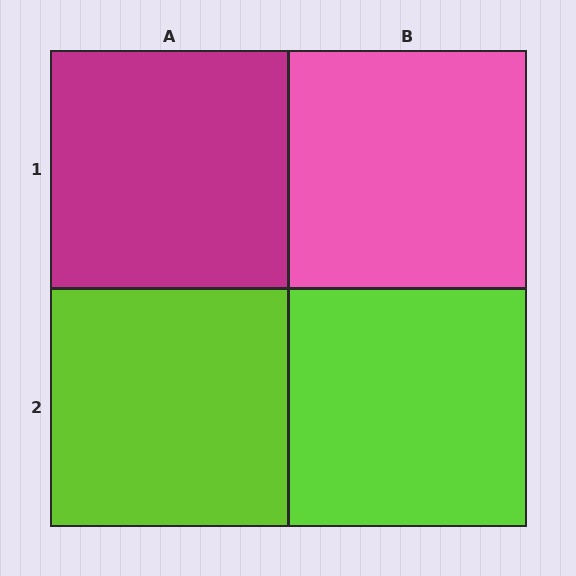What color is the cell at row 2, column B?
Lime.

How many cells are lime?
2 cells are lime.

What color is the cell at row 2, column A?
Lime.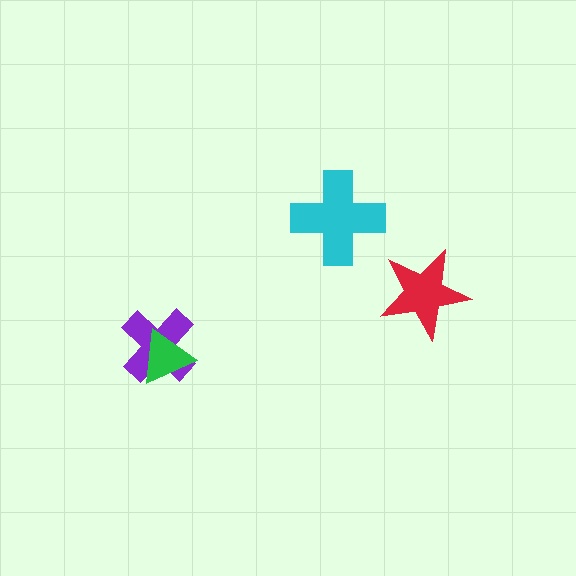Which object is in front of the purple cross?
The green triangle is in front of the purple cross.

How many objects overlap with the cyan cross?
0 objects overlap with the cyan cross.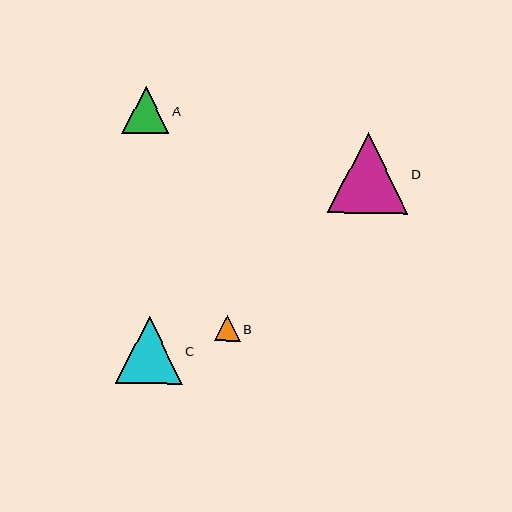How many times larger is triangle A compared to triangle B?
Triangle A is approximately 1.8 times the size of triangle B.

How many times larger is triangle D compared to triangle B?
Triangle D is approximately 3.1 times the size of triangle B.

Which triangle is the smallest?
Triangle B is the smallest with a size of approximately 26 pixels.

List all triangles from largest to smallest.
From largest to smallest: D, C, A, B.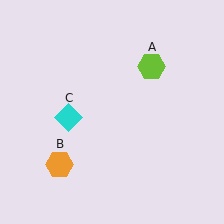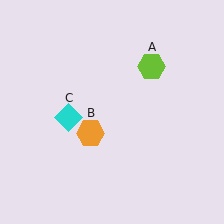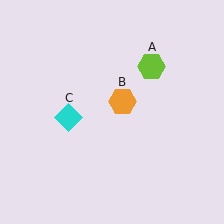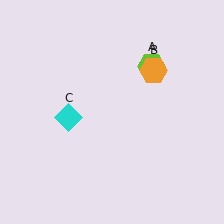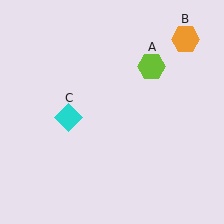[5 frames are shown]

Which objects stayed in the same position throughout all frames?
Lime hexagon (object A) and cyan diamond (object C) remained stationary.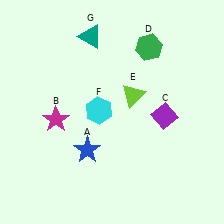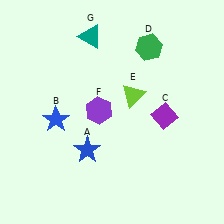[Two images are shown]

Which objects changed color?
B changed from magenta to blue. F changed from cyan to purple.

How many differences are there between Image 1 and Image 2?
There are 2 differences between the two images.